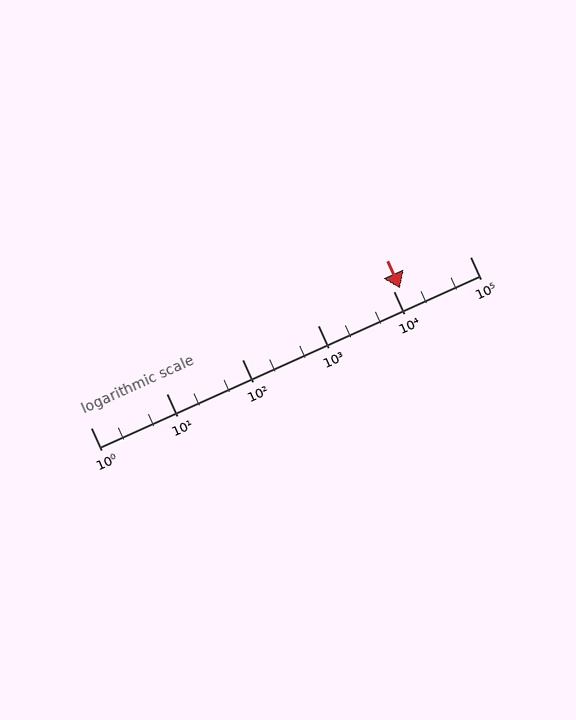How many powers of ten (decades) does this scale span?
The scale spans 5 decades, from 1 to 100000.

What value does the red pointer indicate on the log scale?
The pointer indicates approximately 12000.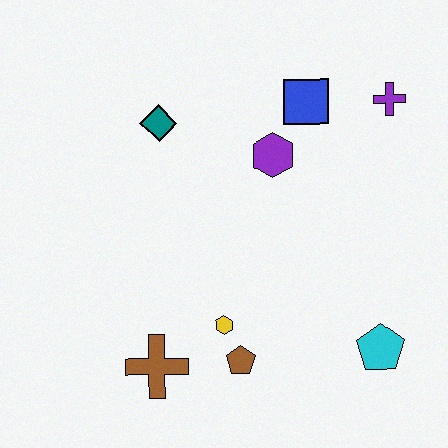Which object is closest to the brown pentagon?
The yellow hexagon is closest to the brown pentagon.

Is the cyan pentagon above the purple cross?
No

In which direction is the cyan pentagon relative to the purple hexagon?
The cyan pentagon is below the purple hexagon.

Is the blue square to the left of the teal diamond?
No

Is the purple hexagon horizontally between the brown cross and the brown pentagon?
No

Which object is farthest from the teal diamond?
The cyan pentagon is farthest from the teal diamond.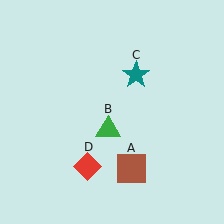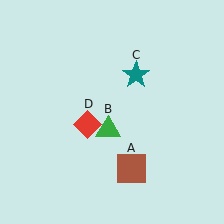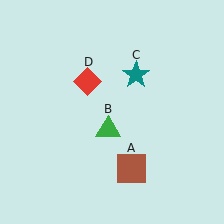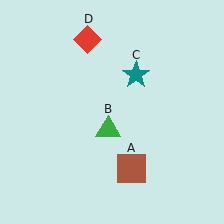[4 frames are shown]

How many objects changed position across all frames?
1 object changed position: red diamond (object D).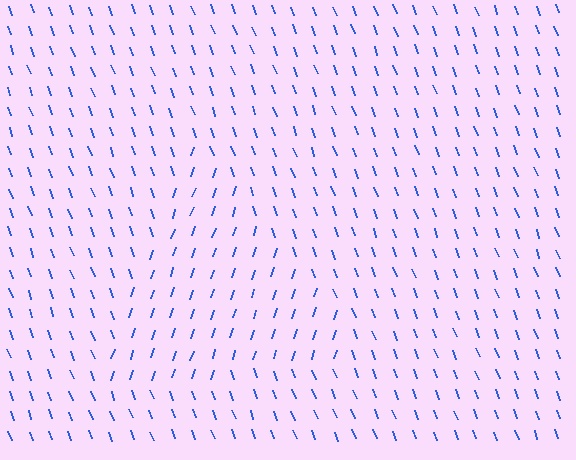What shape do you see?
I see a triangle.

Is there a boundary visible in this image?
Yes, there is a texture boundary formed by a change in line orientation.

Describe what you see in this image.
The image is filled with small blue line segments. A triangle region in the image has lines oriented differently from the surrounding lines, creating a visible texture boundary.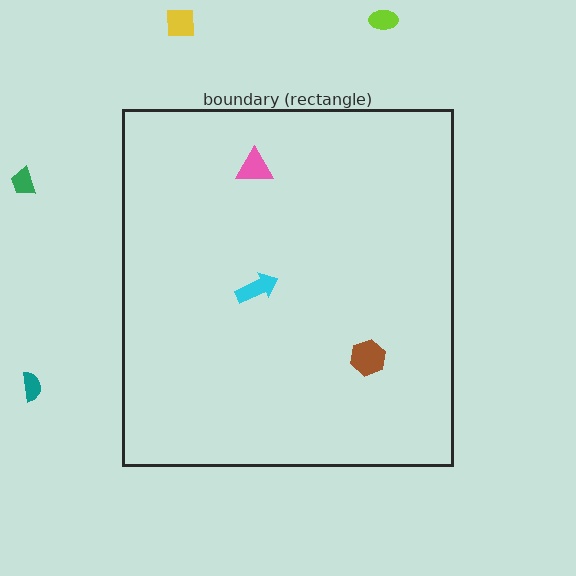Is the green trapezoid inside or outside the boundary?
Outside.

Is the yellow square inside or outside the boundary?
Outside.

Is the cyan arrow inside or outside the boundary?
Inside.